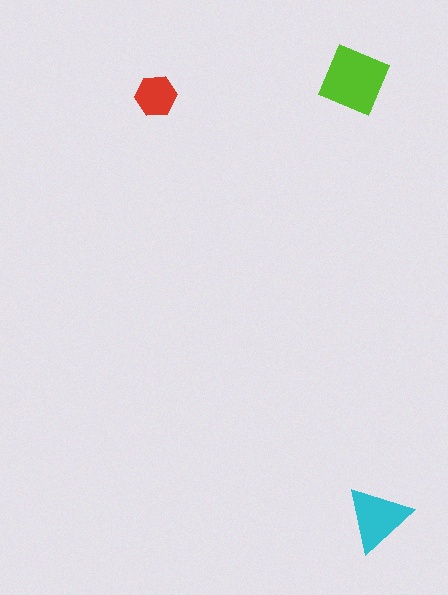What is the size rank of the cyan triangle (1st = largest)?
2nd.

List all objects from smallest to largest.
The red hexagon, the cyan triangle, the lime square.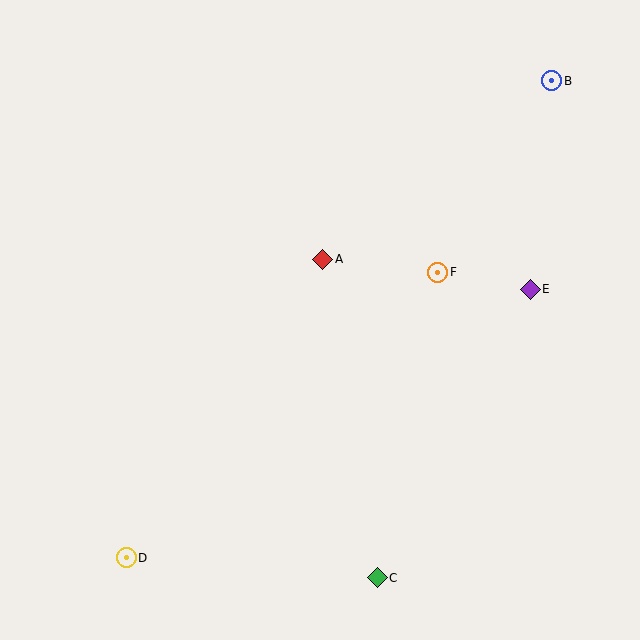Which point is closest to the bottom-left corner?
Point D is closest to the bottom-left corner.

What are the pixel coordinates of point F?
Point F is at (438, 272).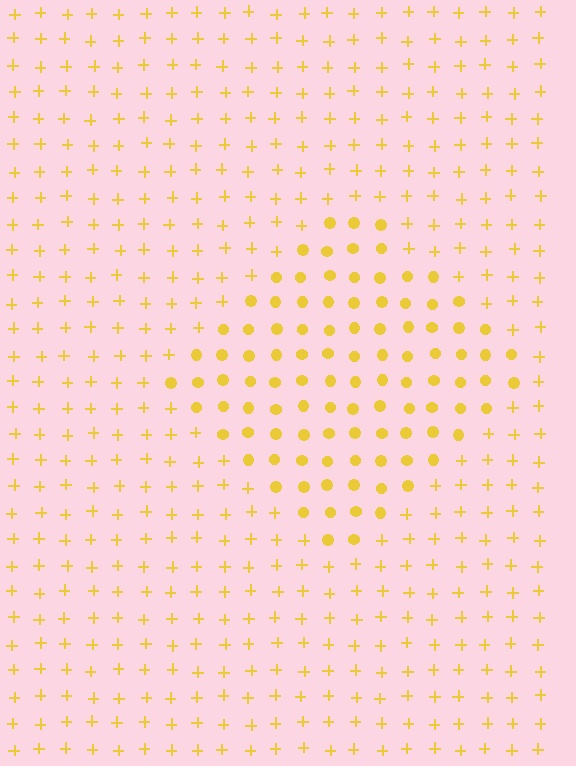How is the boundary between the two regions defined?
The boundary is defined by a change in element shape: circles inside vs. plus signs outside. All elements share the same color and spacing.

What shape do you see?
I see a diamond.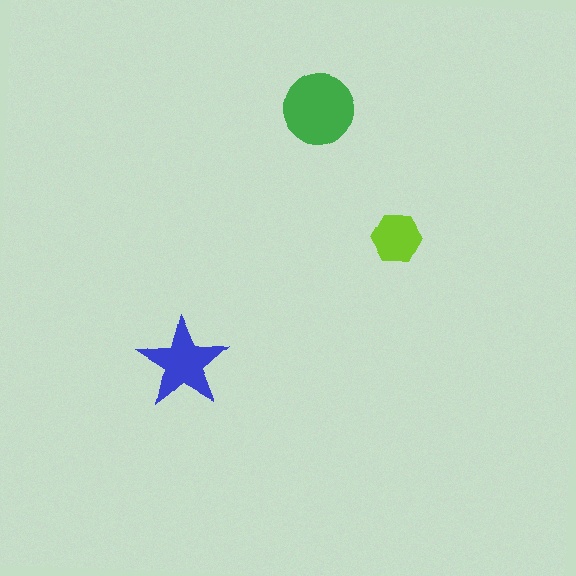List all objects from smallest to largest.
The lime hexagon, the blue star, the green circle.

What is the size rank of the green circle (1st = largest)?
1st.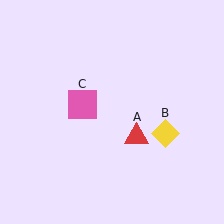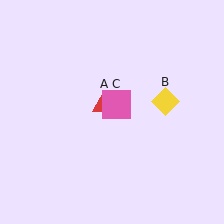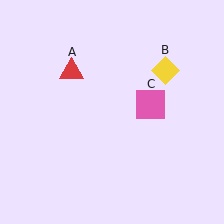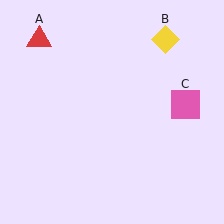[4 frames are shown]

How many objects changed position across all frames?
3 objects changed position: red triangle (object A), yellow diamond (object B), pink square (object C).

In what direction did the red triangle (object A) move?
The red triangle (object A) moved up and to the left.